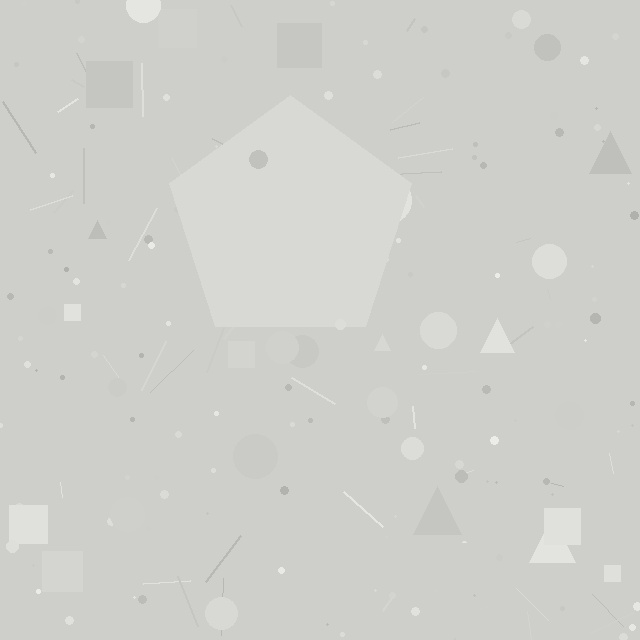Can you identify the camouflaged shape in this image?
The camouflaged shape is a pentagon.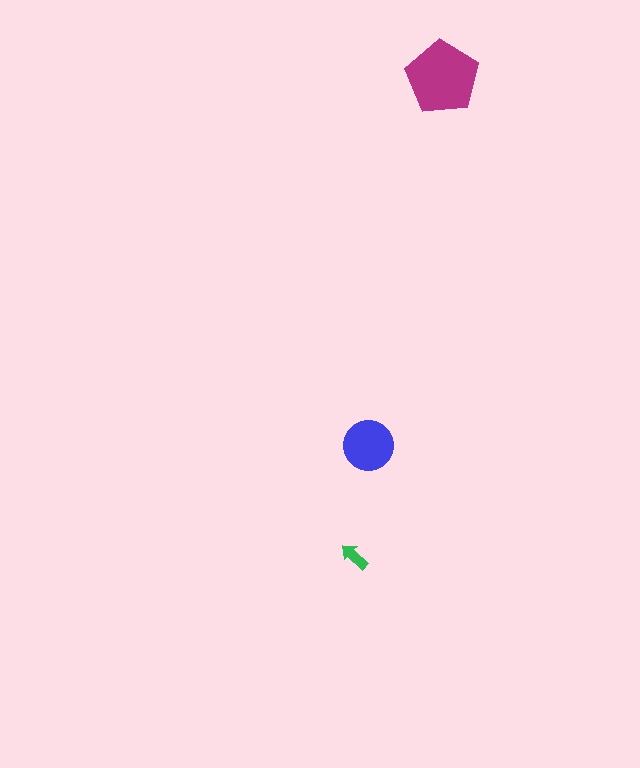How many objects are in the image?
There are 3 objects in the image.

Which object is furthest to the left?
The green arrow is leftmost.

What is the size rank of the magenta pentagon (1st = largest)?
1st.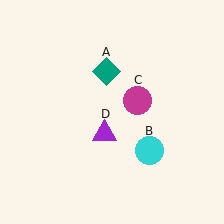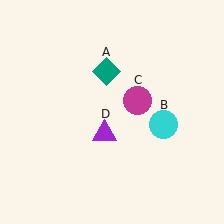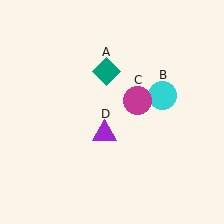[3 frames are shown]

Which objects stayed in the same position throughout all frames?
Teal diamond (object A) and magenta circle (object C) and purple triangle (object D) remained stationary.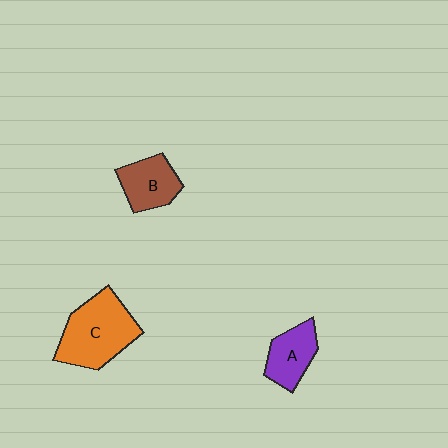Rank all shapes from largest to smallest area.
From largest to smallest: C (orange), B (brown), A (purple).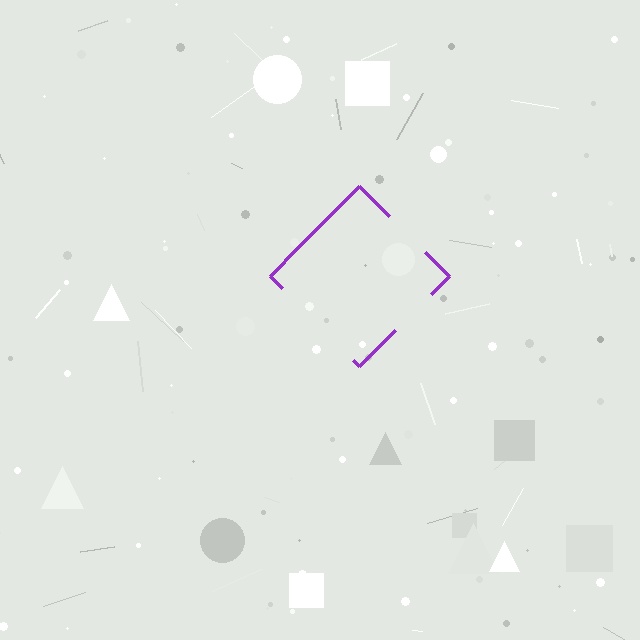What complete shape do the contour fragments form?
The contour fragments form a diamond.